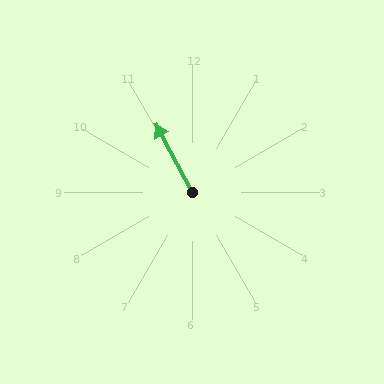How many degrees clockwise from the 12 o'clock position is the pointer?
Approximately 332 degrees.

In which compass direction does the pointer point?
Northwest.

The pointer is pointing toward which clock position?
Roughly 11 o'clock.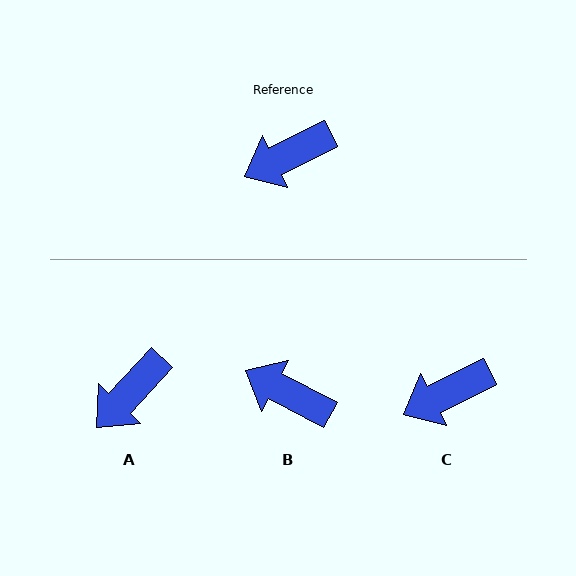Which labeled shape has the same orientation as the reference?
C.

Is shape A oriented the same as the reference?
No, it is off by about 21 degrees.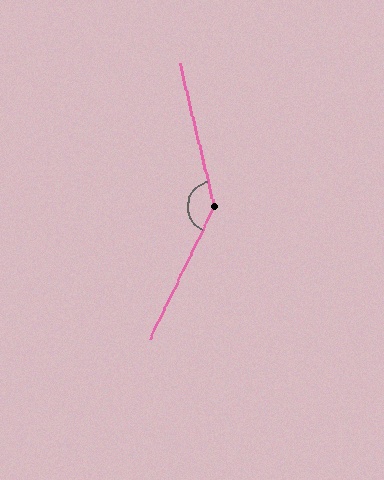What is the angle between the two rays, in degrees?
Approximately 141 degrees.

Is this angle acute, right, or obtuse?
It is obtuse.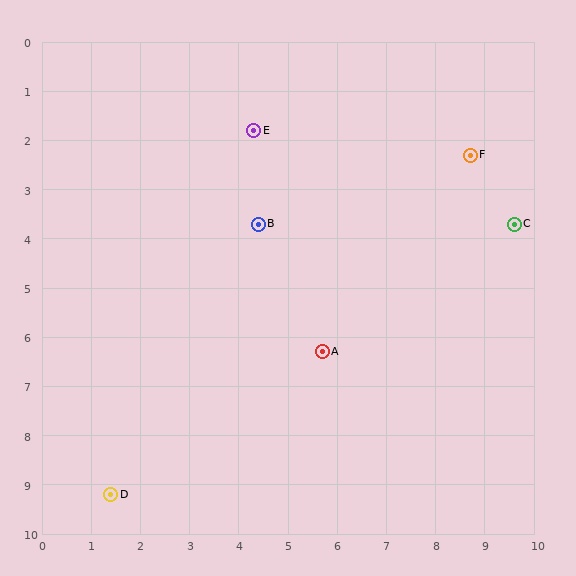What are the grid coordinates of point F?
Point F is at approximately (8.7, 2.3).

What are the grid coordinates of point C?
Point C is at approximately (9.6, 3.7).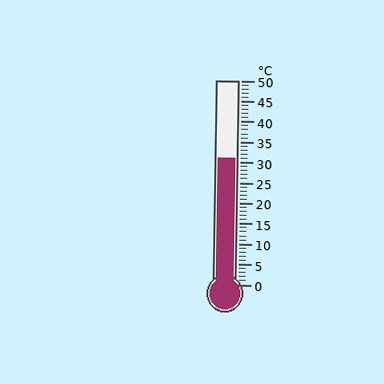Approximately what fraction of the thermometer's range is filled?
The thermometer is filled to approximately 60% of its range.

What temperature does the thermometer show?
The thermometer shows approximately 31°C.